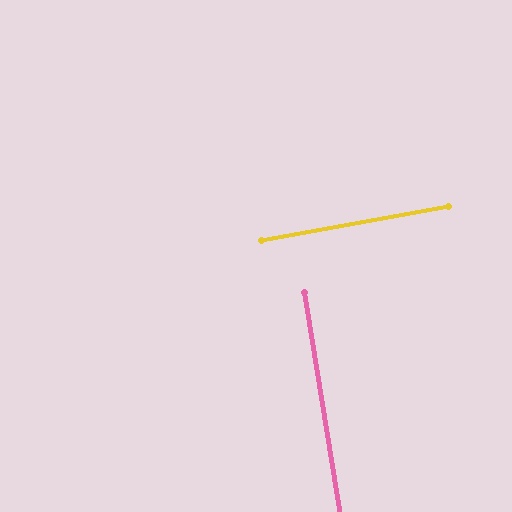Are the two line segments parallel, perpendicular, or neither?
Perpendicular — they meet at approximately 89°.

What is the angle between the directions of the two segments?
Approximately 89 degrees.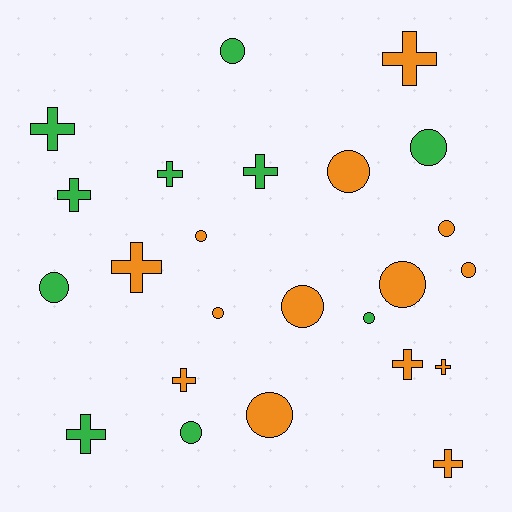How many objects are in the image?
There are 24 objects.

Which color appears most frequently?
Orange, with 14 objects.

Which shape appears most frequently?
Circle, with 13 objects.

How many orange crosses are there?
There are 6 orange crosses.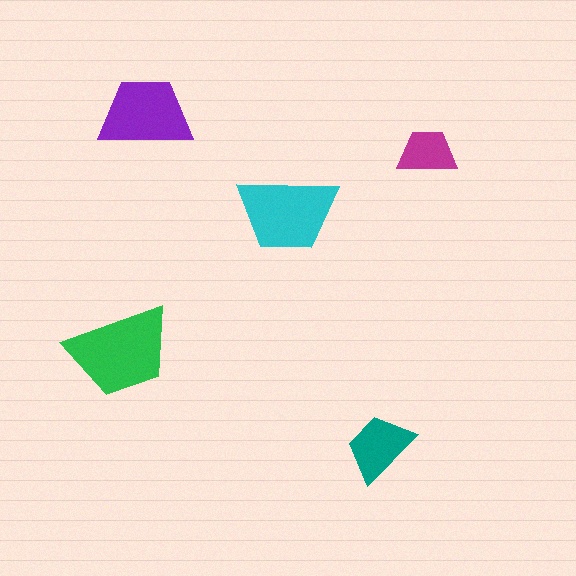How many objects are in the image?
There are 5 objects in the image.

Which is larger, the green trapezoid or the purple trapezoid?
The green one.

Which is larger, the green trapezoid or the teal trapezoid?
The green one.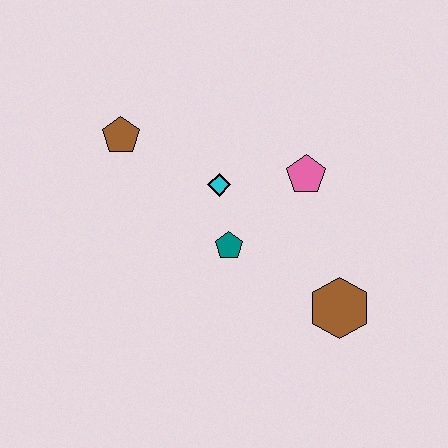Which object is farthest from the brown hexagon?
The brown pentagon is farthest from the brown hexagon.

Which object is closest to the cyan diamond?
The teal pentagon is closest to the cyan diamond.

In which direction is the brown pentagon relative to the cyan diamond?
The brown pentagon is to the left of the cyan diamond.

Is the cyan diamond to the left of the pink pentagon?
Yes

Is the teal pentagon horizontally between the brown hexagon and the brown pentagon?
Yes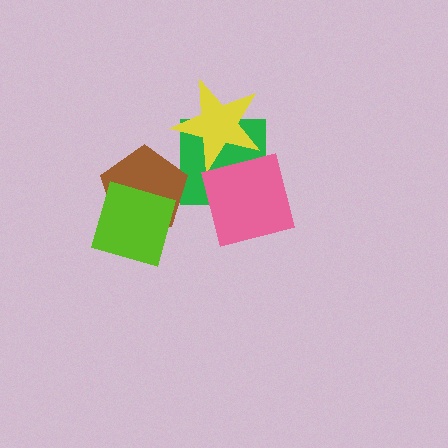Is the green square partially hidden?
Yes, it is partially covered by another shape.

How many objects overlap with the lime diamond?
1 object overlaps with the lime diamond.